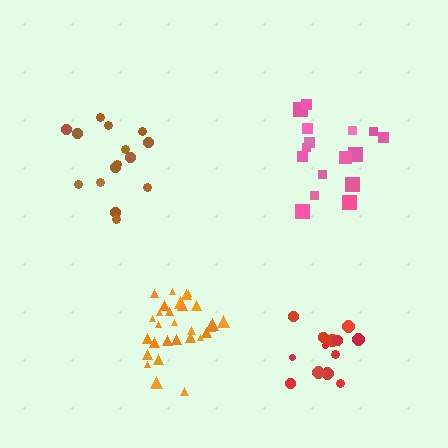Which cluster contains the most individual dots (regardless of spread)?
Orange (29).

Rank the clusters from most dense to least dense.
orange, red, brown, pink.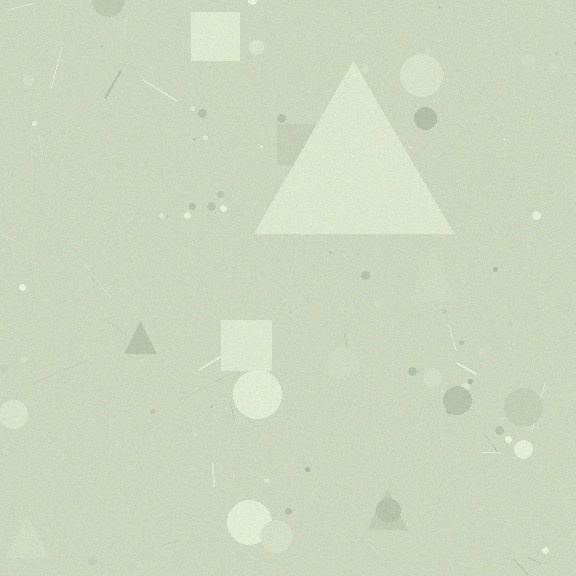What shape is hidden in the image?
A triangle is hidden in the image.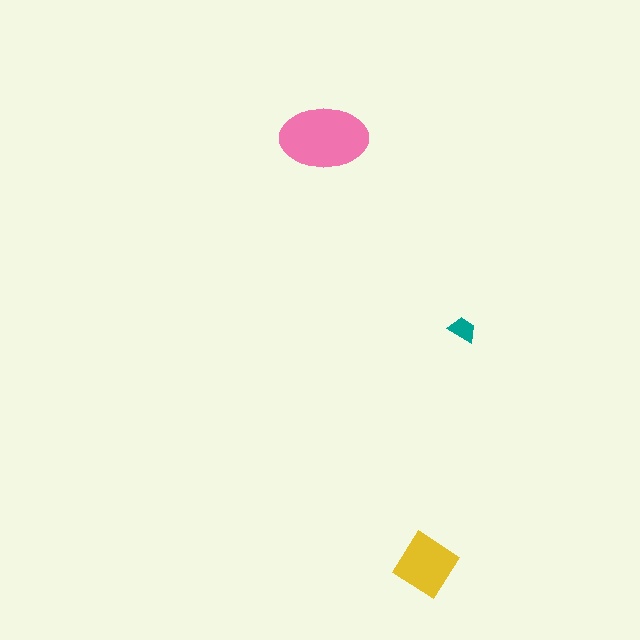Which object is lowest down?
The yellow diamond is bottommost.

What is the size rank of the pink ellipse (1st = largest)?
1st.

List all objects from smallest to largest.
The teal trapezoid, the yellow diamond, the pink ellipse.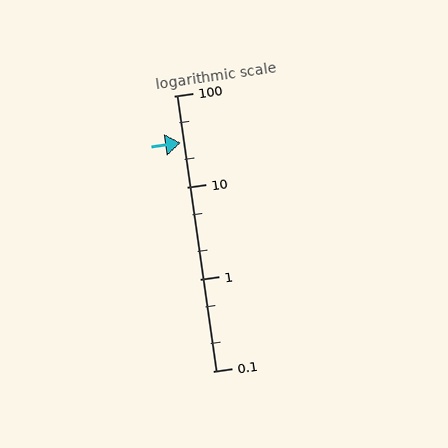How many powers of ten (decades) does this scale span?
The scale spans 3 decades, from 0.1 to 100.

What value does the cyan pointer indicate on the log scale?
The pointer indicates approximately 31.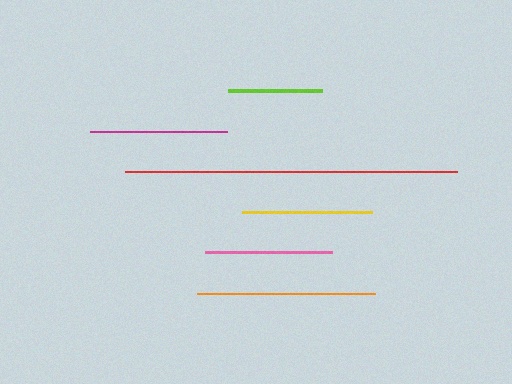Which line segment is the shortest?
The lime line is the shortest at approximately 94 pixels.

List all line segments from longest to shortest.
From longest to shortest: red, orange, magenta, yellow, pink, lime.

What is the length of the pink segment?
The pink segment is approximately 128 pixels long.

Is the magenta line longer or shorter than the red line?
The red line is longer than the magenta line.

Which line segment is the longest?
The red line is the longest at approximately 332 pixels.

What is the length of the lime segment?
The lime segment is approximately 94 pixels long.